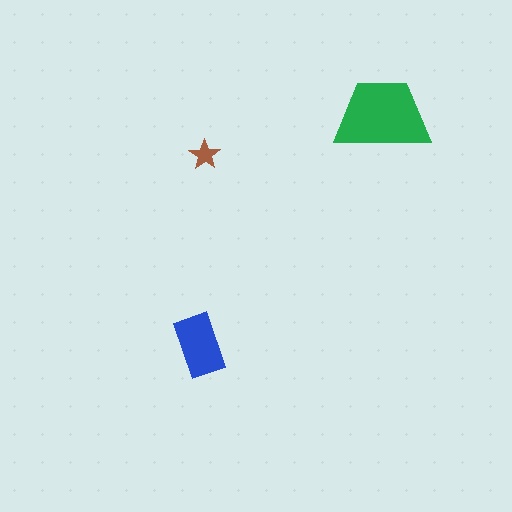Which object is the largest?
The green trapezoid.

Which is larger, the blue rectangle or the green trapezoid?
The green trapezoid.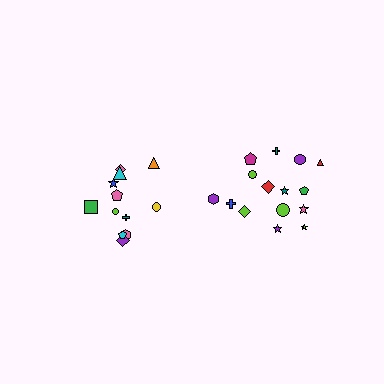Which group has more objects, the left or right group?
The right group.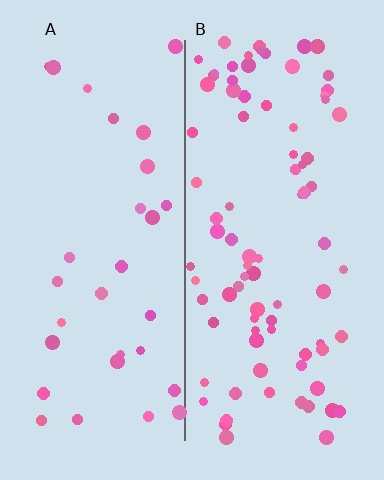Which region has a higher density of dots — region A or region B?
B (the right).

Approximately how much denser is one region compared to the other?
Approximately 2.7× — region B over region A.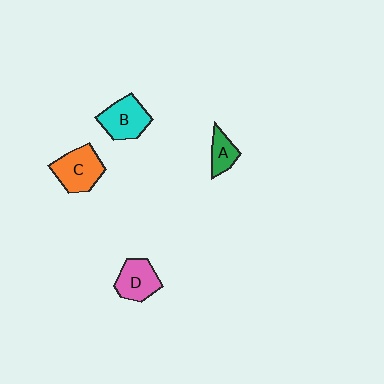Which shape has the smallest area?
Shape A (green).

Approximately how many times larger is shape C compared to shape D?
Approximately 1.2 times.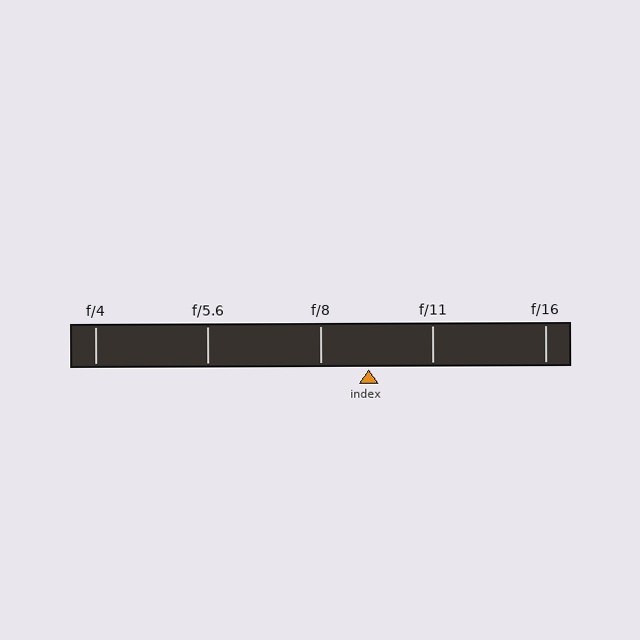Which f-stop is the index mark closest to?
The index mark is closest to f/8.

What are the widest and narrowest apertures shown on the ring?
The widest aperture shown is f/4 and the narrowest is f/16.